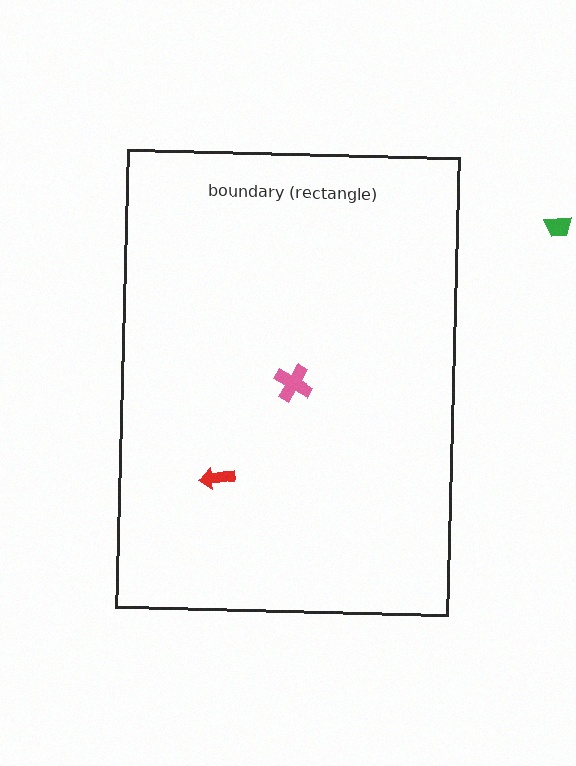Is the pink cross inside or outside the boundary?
Inside.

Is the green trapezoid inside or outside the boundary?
Outside.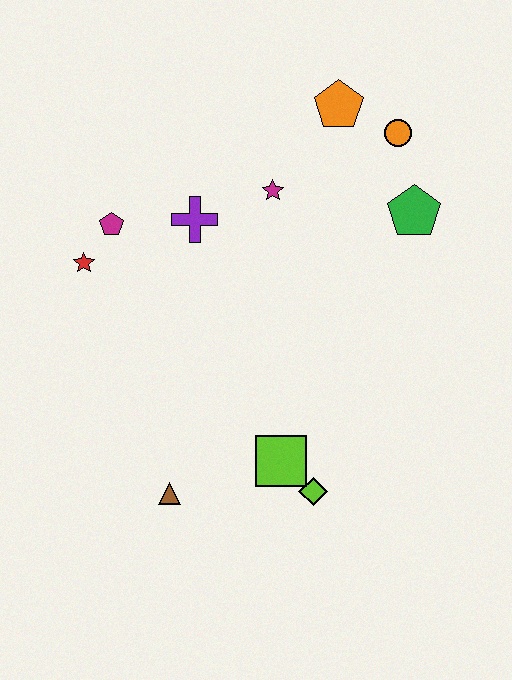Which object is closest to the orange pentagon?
The orange circle is closest to the orange pentagon.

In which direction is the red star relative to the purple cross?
The red star is to the left of the purple cross.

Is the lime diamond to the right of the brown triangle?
Yes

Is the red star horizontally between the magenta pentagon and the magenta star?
No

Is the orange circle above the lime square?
Yes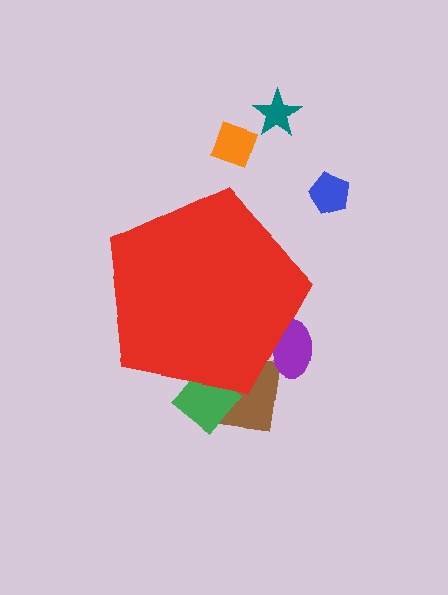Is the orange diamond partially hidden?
No, the orange diamond is fully visible.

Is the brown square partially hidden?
Yes, the brown square is partially hidden behind the red pentagon.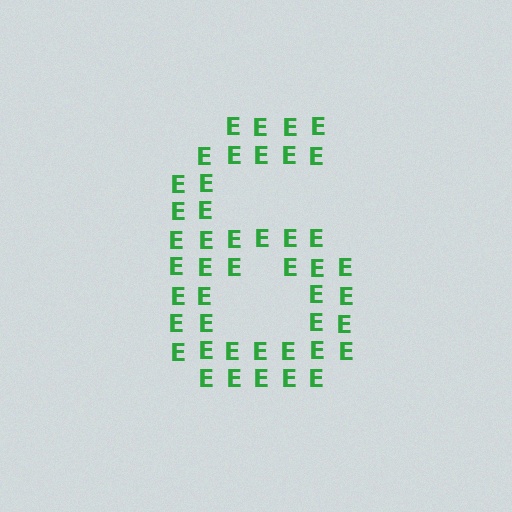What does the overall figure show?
The overall figure shows the digit 6.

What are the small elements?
The small elements are letter E's.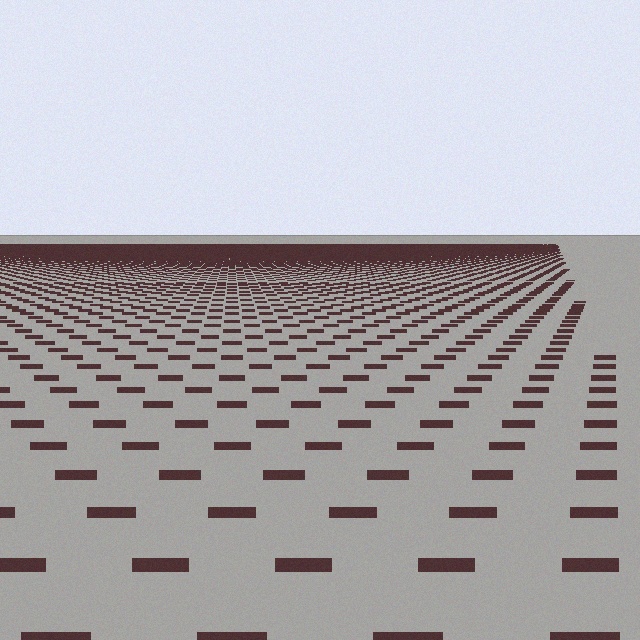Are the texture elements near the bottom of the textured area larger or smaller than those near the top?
Larger. Near the bottom, elements are closer to the viewer and appear at a bigger on-screen size.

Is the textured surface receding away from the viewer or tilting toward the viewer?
The surface is receding away from the viewer. Texture elements get smaller and denser toward the top.